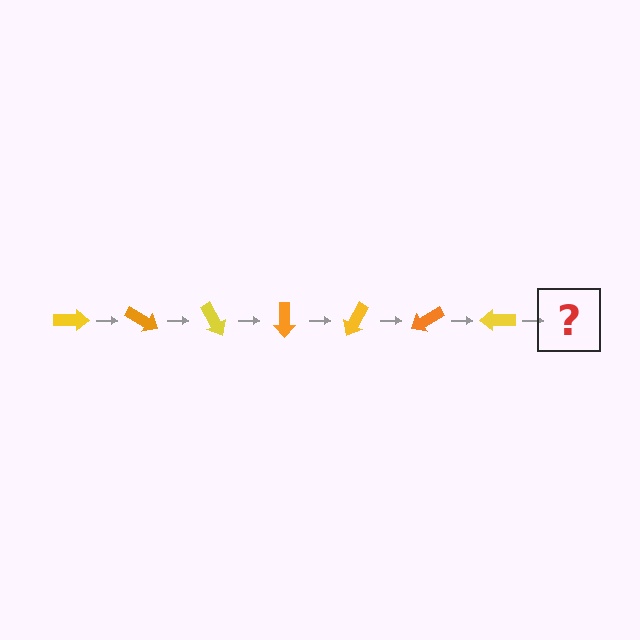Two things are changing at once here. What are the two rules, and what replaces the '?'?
The two rules are that it rotates 30 degrees each step and the color cycles through yellow and orange. The '?' should be an orange arrow, rotated 210 degrees from the start.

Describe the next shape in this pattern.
It should be an orange arrow, rotated 210 degrees from the start.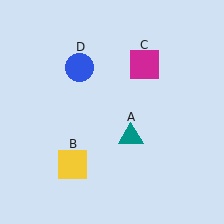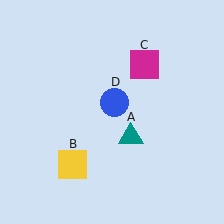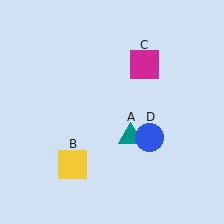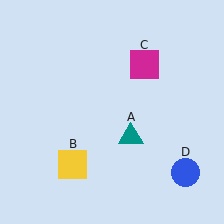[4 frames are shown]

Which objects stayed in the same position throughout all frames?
Teal triangle (object A) and yellow square (object B) and magenta square (object C) remained stationary.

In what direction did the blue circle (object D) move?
The blue circle (object D) moved down and to the right.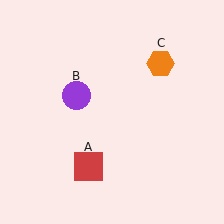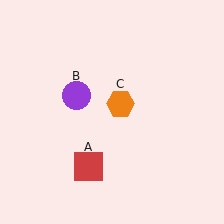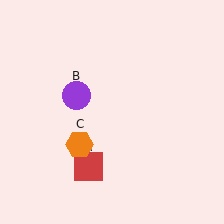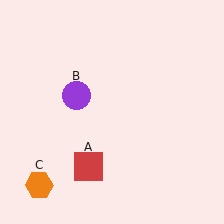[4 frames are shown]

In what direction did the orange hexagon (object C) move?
The orange hexagon (object C) moved down and to the left.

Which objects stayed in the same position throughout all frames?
Red square (object A) and purple circle (object B) remained stationary.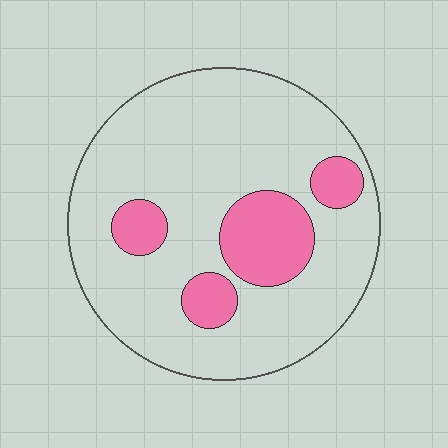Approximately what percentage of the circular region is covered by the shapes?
Approximately 20%.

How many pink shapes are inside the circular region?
4.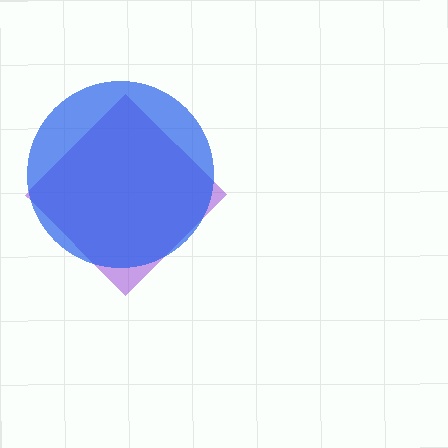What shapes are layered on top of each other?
The layered shapes are: a purple diamond, a blue circle.